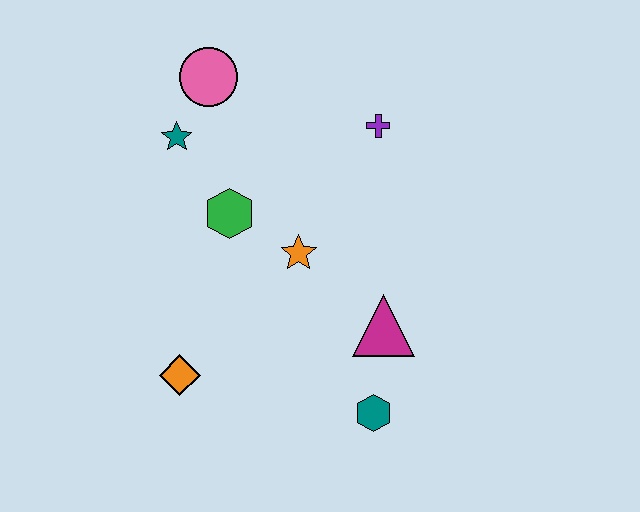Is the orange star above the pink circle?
No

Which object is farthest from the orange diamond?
The purple cross is farthest from the orange diamond.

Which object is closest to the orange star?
The green hexagon is closest to the orange star.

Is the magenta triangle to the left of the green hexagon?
No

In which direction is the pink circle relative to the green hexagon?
The pink circle is above the green hexagon.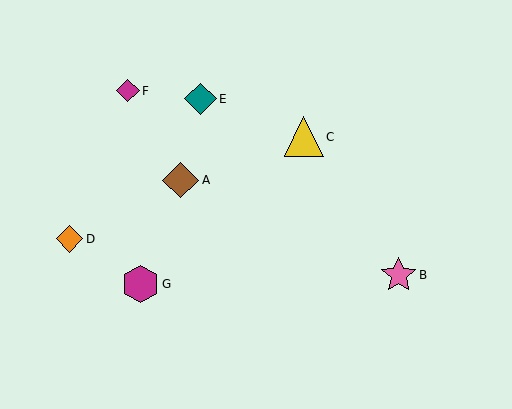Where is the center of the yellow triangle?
The center of the yellow triangle is at (304, 137).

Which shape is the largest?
The yellow triangle (labeled C) is the largest.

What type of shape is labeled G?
Shape G is a magenta hexagon.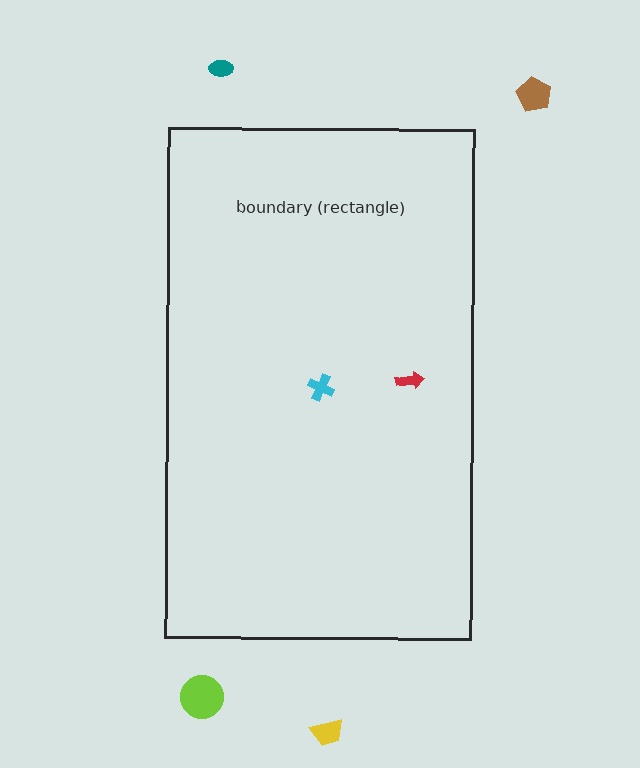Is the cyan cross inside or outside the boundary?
Inside.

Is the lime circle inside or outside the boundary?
Outside.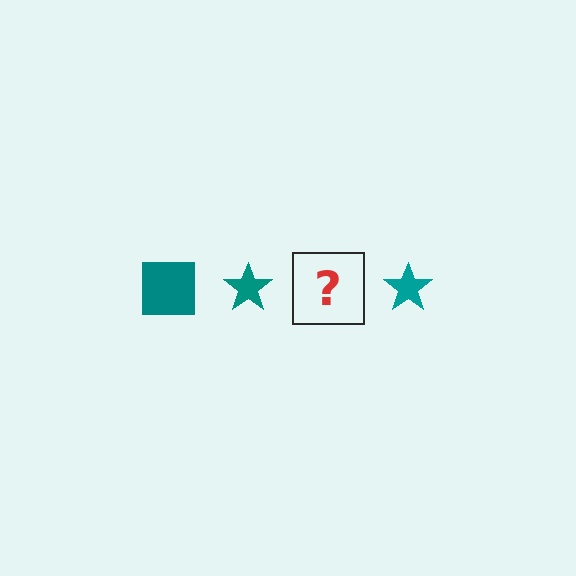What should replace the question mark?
The question mark should be replaced with a teal square.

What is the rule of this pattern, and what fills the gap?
The rule is that the pattern cycles through square, star shapes in teal. The gap should be filled with a teal square.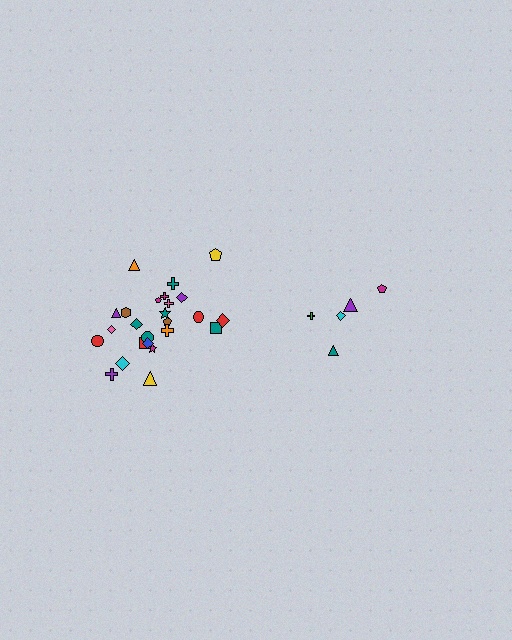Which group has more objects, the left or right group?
The left group.